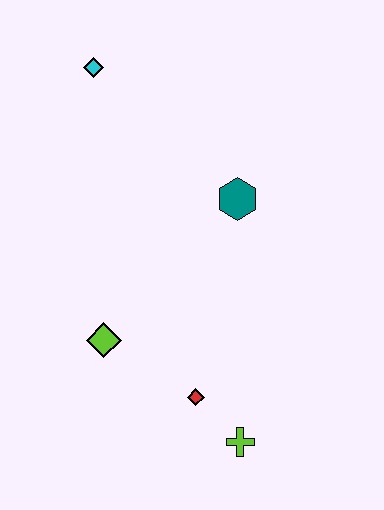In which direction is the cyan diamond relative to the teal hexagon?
The cyan diamond is to the left of the teal hexagon.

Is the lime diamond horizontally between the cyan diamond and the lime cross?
Yes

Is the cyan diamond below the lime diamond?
No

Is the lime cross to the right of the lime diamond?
Yes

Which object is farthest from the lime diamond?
The cyan diamond is farthest from the lime diamond.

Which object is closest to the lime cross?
The red diamond is closest to the lime cross.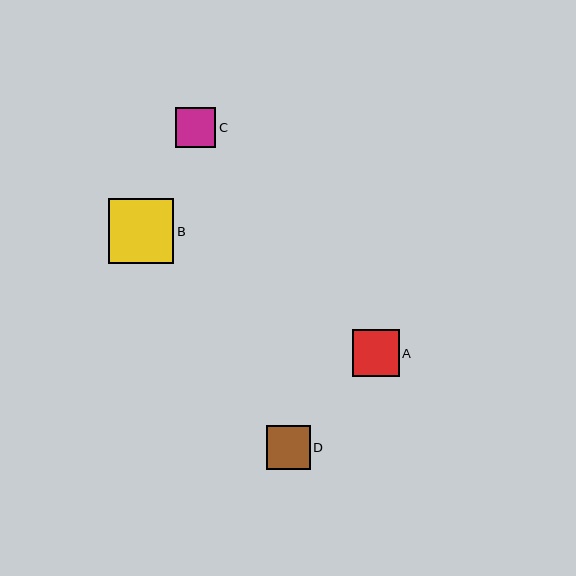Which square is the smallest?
Square C is the smallest with a size of approximately 40 pixels.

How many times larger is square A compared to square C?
Square A is approximately 1.2 times the size of square C.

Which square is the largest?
Square B is the largest with a size of approximately 65 pixels.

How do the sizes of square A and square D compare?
Square A and square D are approximately the same size.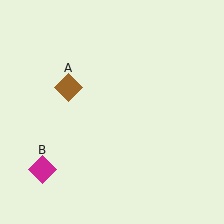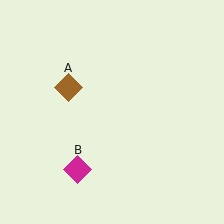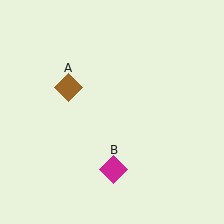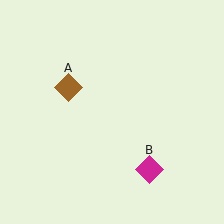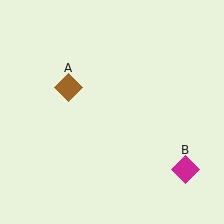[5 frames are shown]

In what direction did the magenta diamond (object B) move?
The magenta diamond (object B) moved right.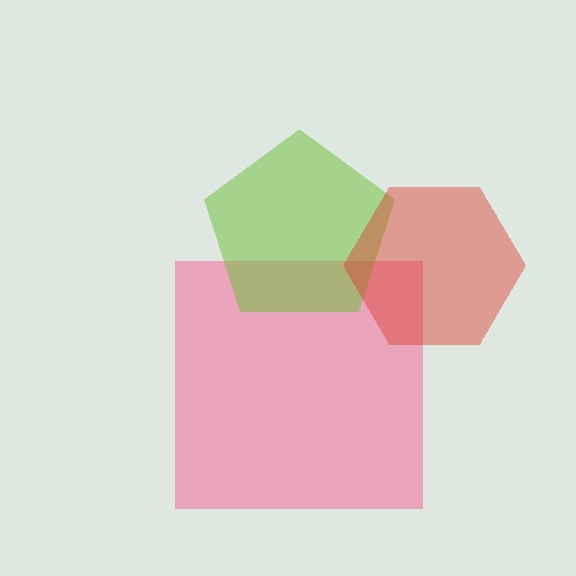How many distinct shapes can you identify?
There are 3 distinct shapes: a pink square, a lime pentagon, a red hexagon.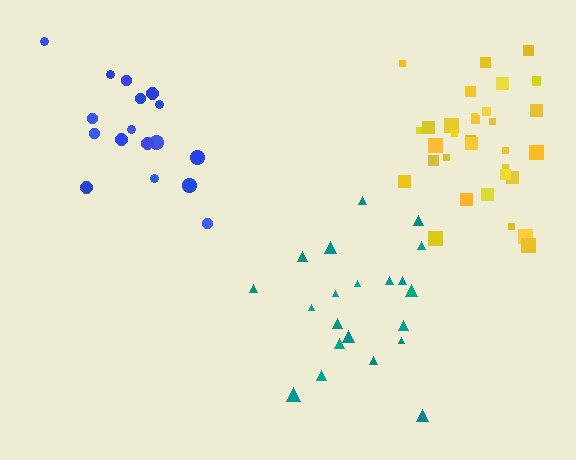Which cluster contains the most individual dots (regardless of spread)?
Yellow (33).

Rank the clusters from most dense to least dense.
yellow, teal, blue.